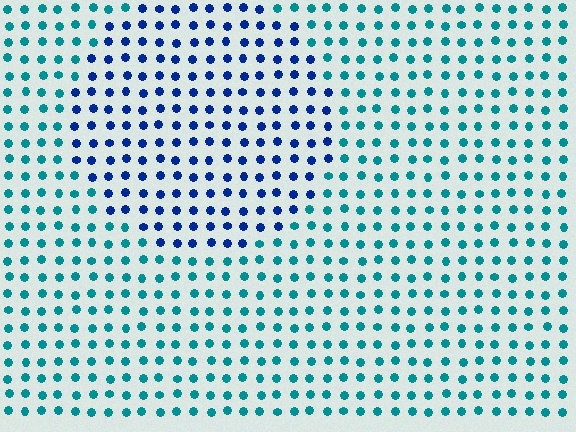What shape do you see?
I see a circle.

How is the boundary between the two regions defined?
The boundary is defined purely by a slight shift in hue (about 43 degrees). Spacing, size, and orientation are identical on both sides.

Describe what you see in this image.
The image is filled with small teal elements in a uniform arrangement. A circle-shaped region is visible where the elements are tinted to a slightly different hue, forming a subtle color boundary.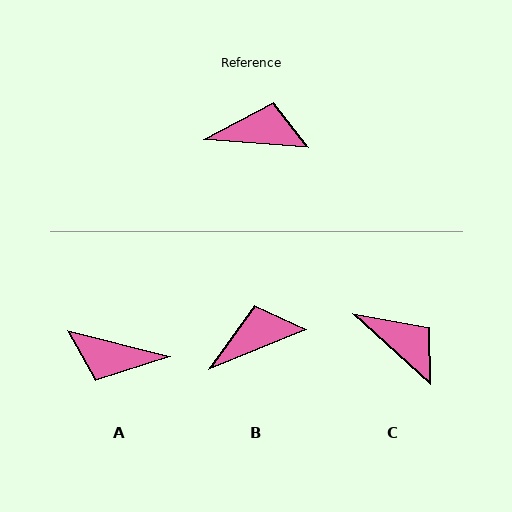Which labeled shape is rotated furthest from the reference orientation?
A, about 170 degrees away.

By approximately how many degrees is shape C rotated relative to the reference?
Approximately 38 degrees clockwise.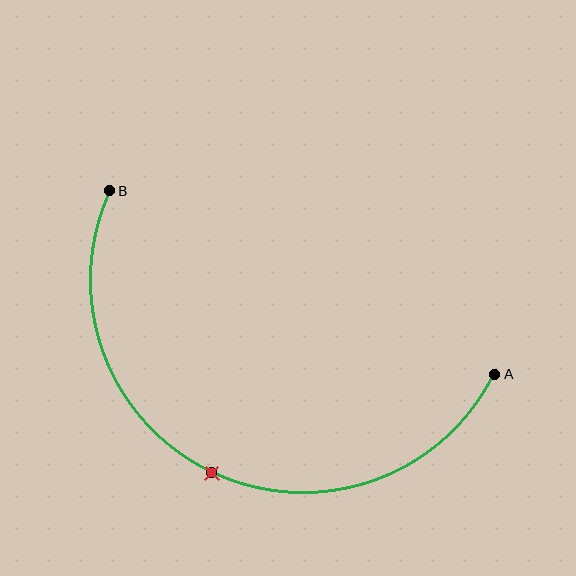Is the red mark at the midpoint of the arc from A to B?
Yes. The red mark lies on the arc at equal arc-length from both A and B — it is the arc midpoint.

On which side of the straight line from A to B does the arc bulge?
The arc bulges below the straight line connecting A and B.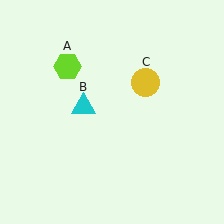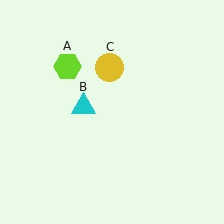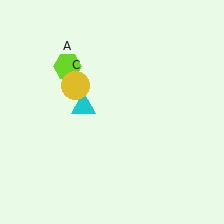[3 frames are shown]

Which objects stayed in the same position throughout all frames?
Lime hexagon (object A) and cyan triangle (object B) remained stationary.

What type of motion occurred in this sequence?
The yellow circle (object C) rotated counterclockwise around the center of the scene.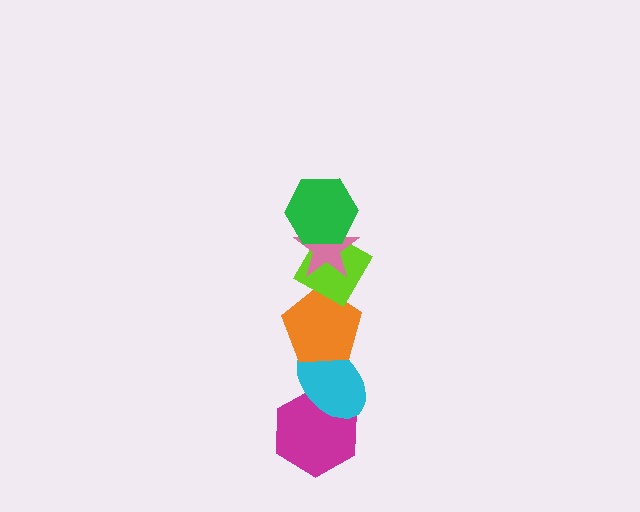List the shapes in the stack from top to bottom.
From top to bottom: the green hexagon, the pink star, the lime diamond, the orange pentagon, the cyan ellipse, the magenta hexagon.